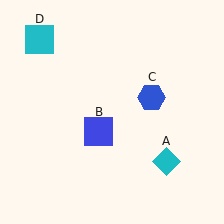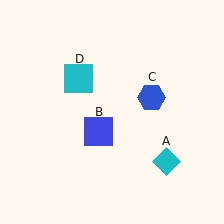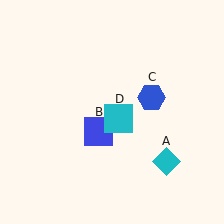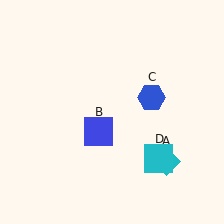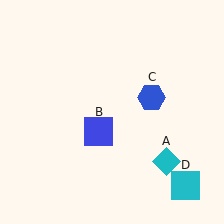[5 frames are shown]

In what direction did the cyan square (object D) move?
The cyan square (object D) moved down and to the right.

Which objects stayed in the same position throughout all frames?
Cyan diamond (object A) and blue square (object B) and blue hexagon (object C) remained stationary.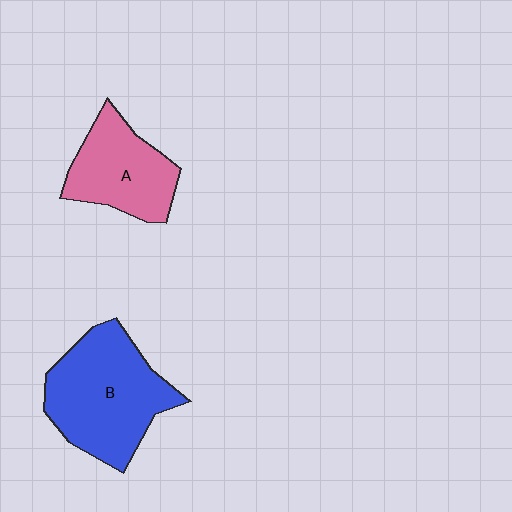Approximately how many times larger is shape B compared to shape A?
Approximately 1.5 times.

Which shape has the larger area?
Shape B (blue).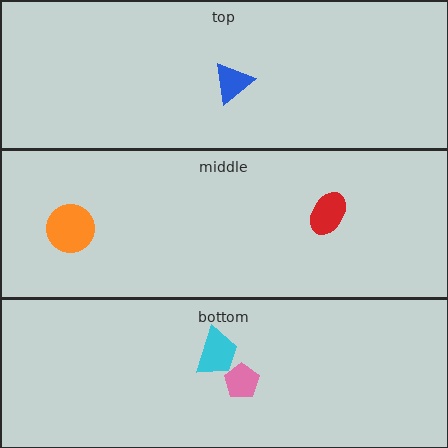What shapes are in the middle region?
The orange circle, the red ellipse.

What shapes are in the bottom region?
The cyan trapezoid, the pink pentagon.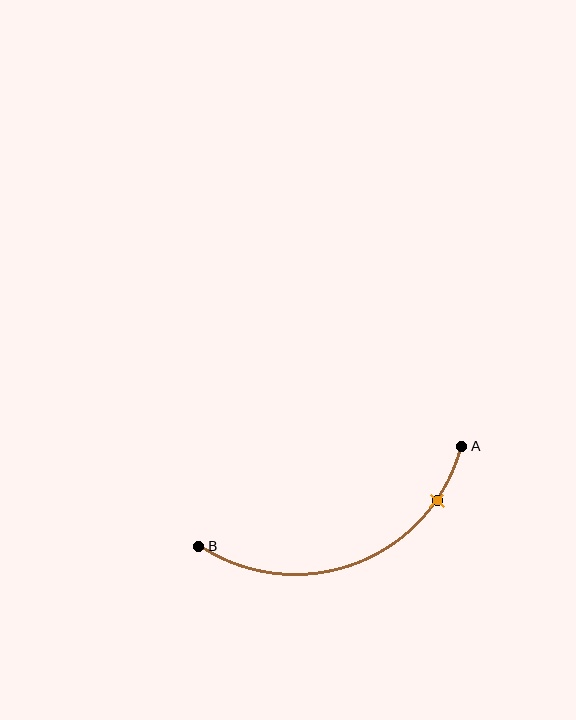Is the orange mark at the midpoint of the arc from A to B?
No. The orange mark lies on the arc but is closer to endpoint A. The arc midpoint would be at the point on the curve equidistant along the arc from both A and B.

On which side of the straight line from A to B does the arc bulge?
The arc bulges below the straight line connecting A and B.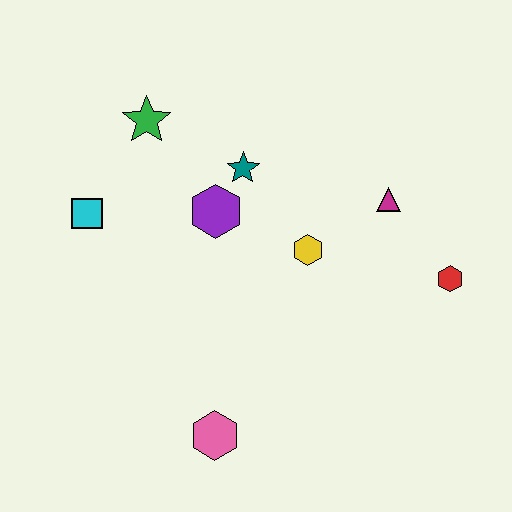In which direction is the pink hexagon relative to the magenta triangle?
The pink hexagon is below the magenta triangle.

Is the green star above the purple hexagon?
Yes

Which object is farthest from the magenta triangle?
The cyan square is farthest from the magenta triangle.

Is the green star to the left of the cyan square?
No